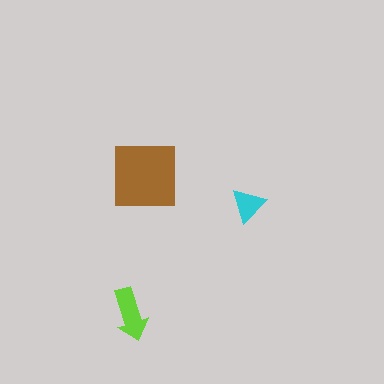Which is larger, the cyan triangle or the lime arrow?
The lime arrow.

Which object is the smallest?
The cyan triangle.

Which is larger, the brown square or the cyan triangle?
The brown square.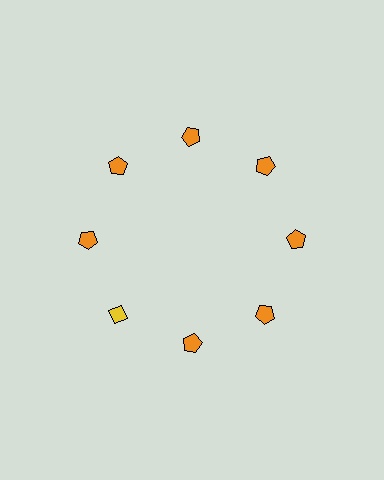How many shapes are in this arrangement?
There are 8 shapes arranged in a ring pattern.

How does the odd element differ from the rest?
It differs in both color (yellow instead of orange) and shape (diamond instead of pentagon).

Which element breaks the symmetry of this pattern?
The yellow diamond at roughly the 8 o'clock position breaks the symmetry. All other shapes are orange pentagons.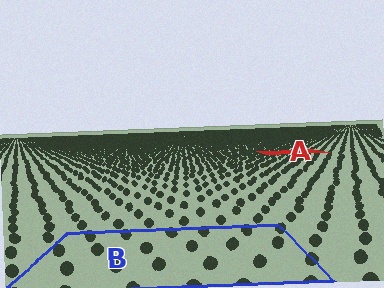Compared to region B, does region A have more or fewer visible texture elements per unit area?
Region A has more texture elements per unit area — they are packed more densely because it is farther away.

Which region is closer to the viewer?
Region B is closer. The texture elements there are larger and more spread out.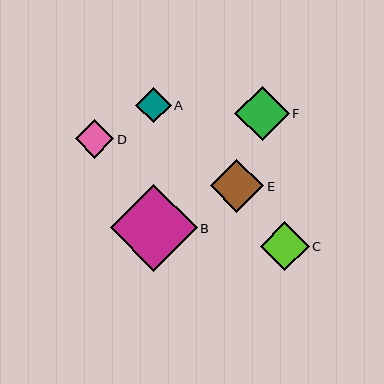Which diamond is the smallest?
Diamond A is the smallest with a size of approximately 36 pixels.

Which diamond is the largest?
Diamond B is the largest with a size of approximately 87 pixels.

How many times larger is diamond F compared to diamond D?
Diamond F is approximately 1.4 times the size of diamond D.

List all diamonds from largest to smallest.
From largest to smallest: B, F, E, C, D, A.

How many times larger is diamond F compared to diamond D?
Diamond F is approximately 1.4 times the size of diamond D.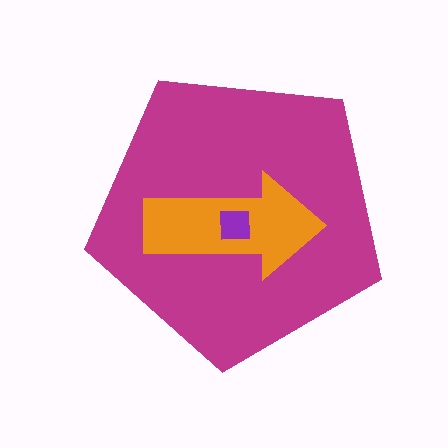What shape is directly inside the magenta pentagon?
The orange arrow.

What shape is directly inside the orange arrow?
The purple square.